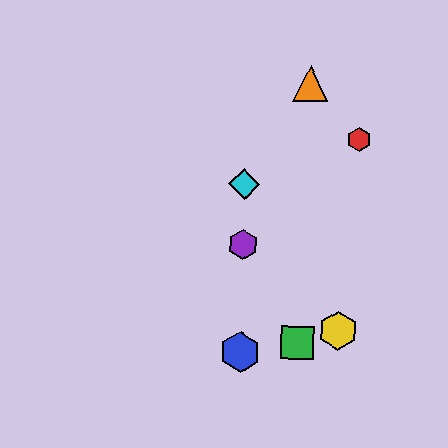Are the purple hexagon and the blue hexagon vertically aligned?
Yes, both are at x≈243.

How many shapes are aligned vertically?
3 shapes (the blue hexagon, the purple hexagon, the cyan diamond) are aligned vertically.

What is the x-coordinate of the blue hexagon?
The blue hexagon is at x≈240.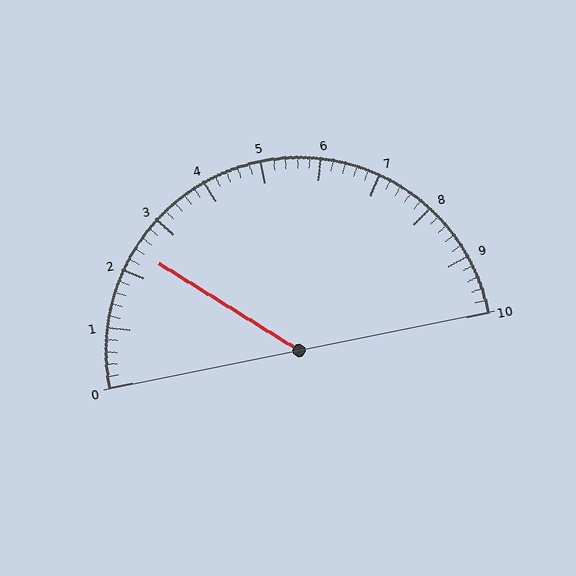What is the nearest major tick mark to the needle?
The nearest major tick mark is 2.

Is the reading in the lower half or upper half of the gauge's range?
The reading is in the lower half of the range (0 to 10).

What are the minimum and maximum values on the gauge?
The gauge ranges from 0 to 10.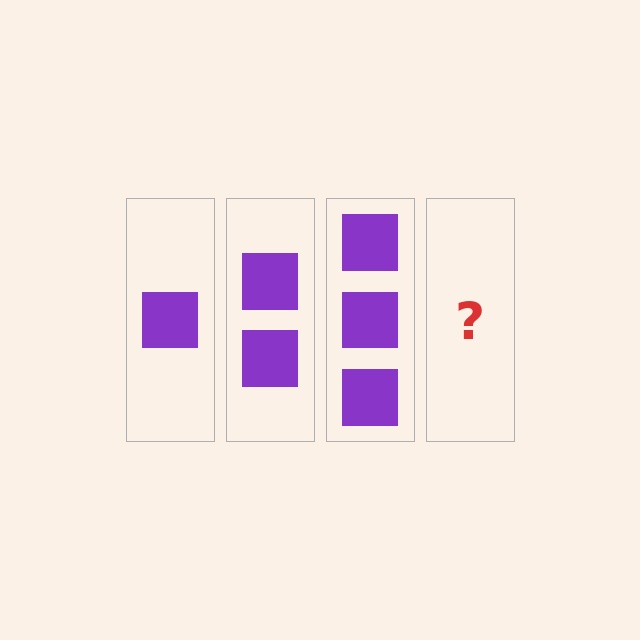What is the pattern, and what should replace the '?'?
The pattern is that each step adds one more square. The '?' should be 4 squares.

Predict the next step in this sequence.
The next step is 4 squares.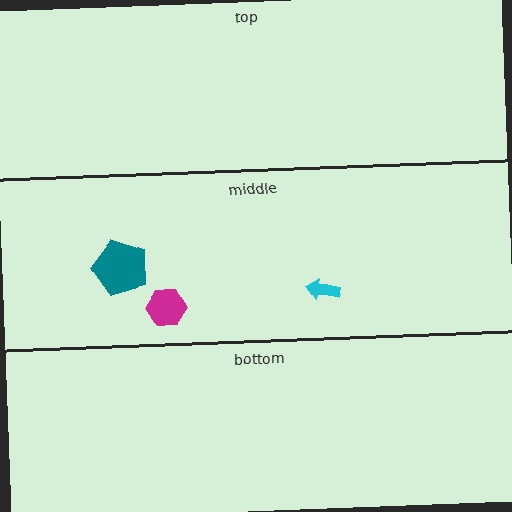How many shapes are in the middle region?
3.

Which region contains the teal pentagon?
The middle region.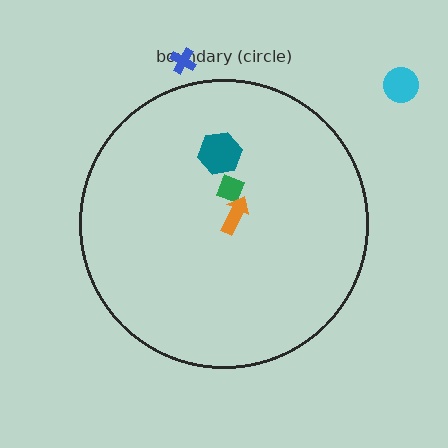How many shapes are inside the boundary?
3 inside, 2 outside.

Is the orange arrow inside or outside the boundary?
Inside.